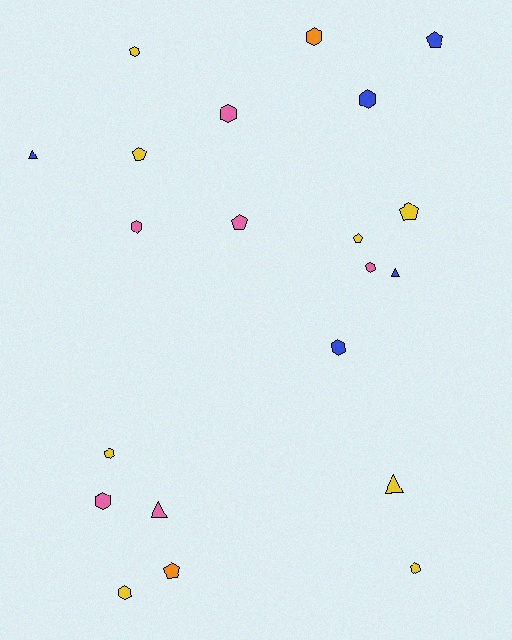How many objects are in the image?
There are 21 objects.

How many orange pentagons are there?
There is 1 orange pentagon.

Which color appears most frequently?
Yellow, with 8 objects.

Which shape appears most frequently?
Hexagon, with 11 objects.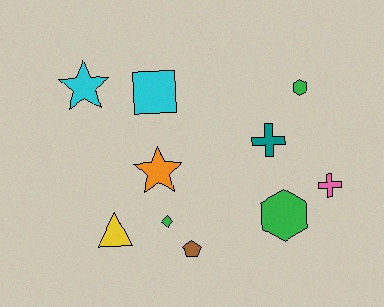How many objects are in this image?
There are 10 objects.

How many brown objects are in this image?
There is 1 brown object.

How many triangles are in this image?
There is 1 triangle.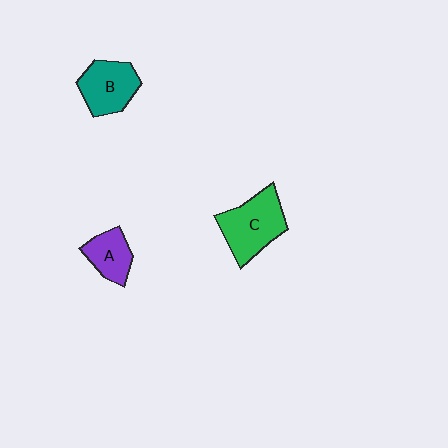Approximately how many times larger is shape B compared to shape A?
Approximately 1.4 times.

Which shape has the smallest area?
Shape A (purple).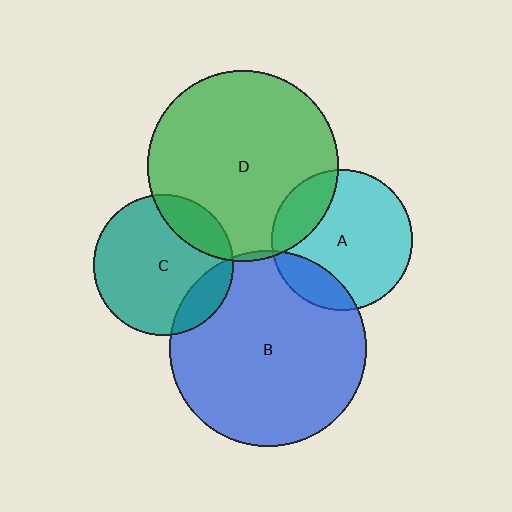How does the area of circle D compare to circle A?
Approximately 1.8 times.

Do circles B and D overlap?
Yes.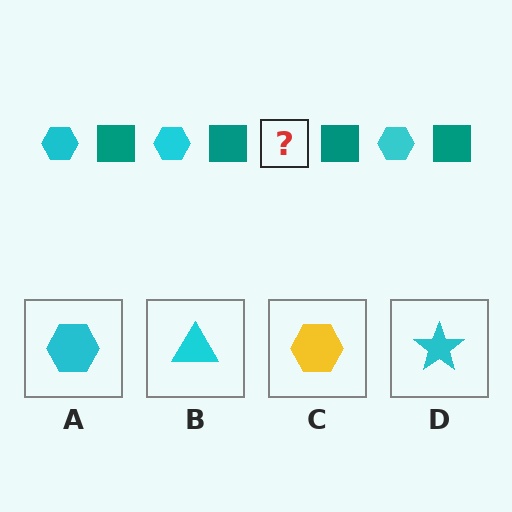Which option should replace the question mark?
Option A.